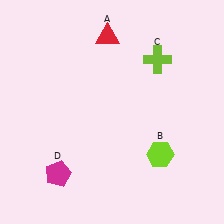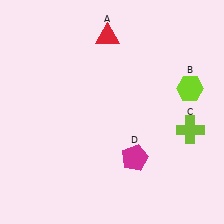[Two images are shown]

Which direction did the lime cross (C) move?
The lime cross (C) moved down.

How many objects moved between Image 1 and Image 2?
3 objects moved between the two images.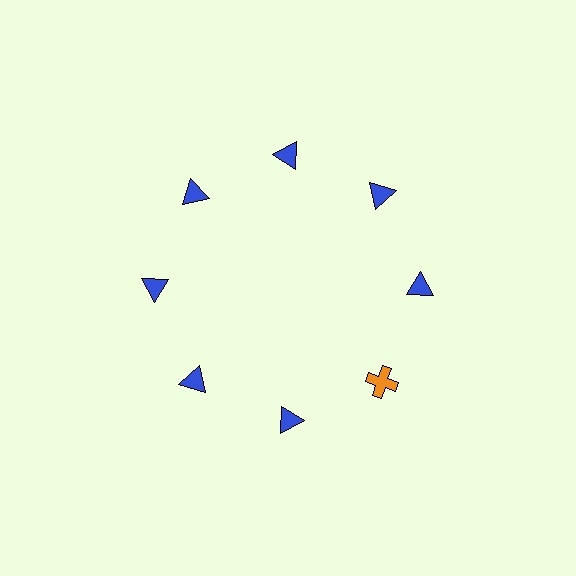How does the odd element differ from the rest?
It differs in both color (orange instead of blue) and shape (cross instead of triangle).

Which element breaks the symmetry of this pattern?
The orange cross at roughly the 4 o'clock position breaks the symmetry. All other shapes are blue triangles.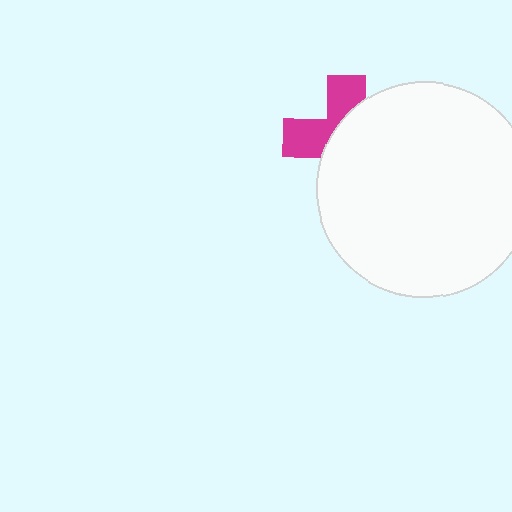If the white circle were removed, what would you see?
You would see the complete magenta cross.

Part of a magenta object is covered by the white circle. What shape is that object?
It is a cross.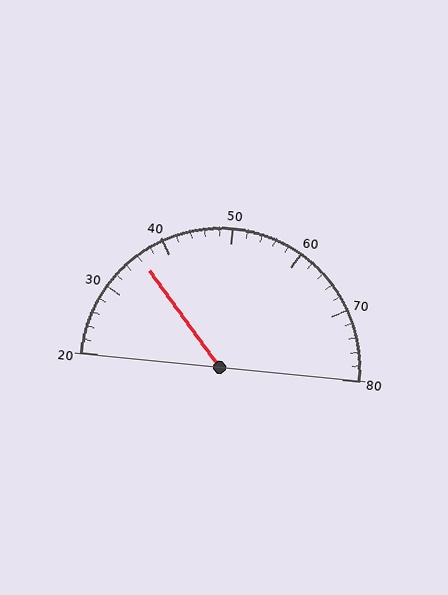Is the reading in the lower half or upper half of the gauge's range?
The reading is in the lower half of the range (20 to 80).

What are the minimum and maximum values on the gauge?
The gauge ranges from 20 to 80.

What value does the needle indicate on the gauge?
The needle indicates approximately 36.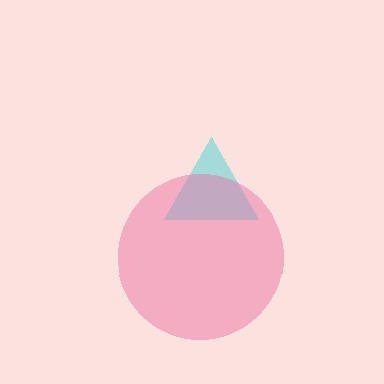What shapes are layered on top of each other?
The layered shapes are: a cyan triangle, a pink circle.